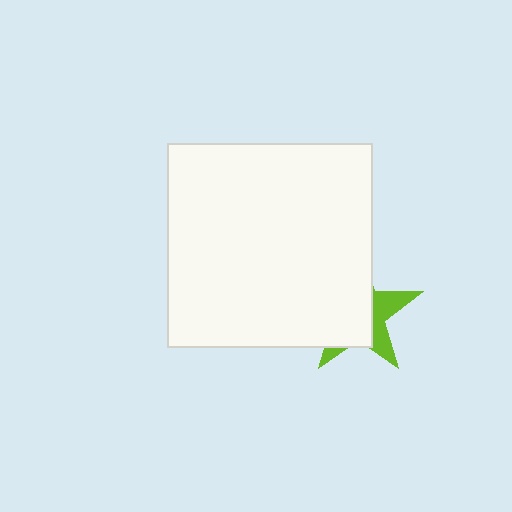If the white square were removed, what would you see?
You would see the complete lime star.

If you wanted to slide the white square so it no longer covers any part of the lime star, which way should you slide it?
Slide it left — that is the most direct way to separate the two shapes.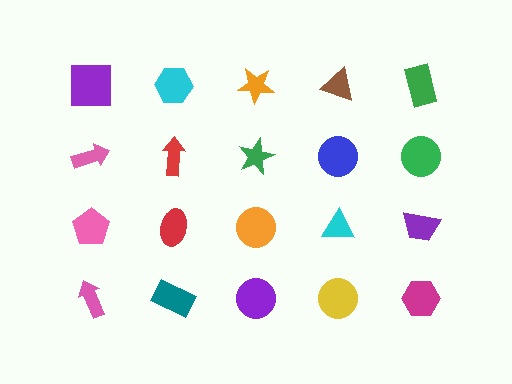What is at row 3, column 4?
A cyan triangle.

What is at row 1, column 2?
A cyan hexagon.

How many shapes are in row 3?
5 shapes.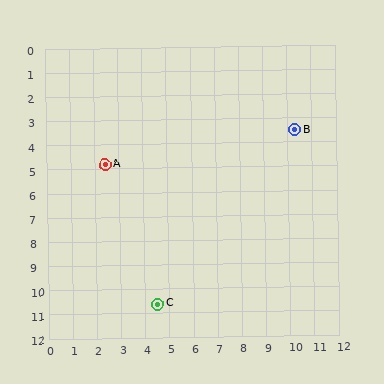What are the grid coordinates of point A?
Point A is at approximately (2.4, 4.8).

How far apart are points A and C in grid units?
Points A and C are about 6.2 grid units apart.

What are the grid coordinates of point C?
Point C is at approximately (4.5, 10.6).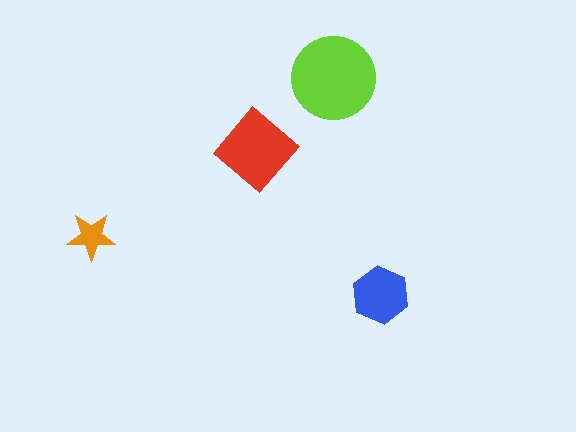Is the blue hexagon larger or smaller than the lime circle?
Smaller.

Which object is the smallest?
The orange star.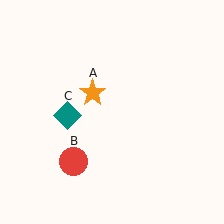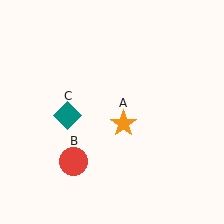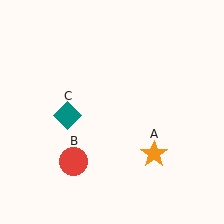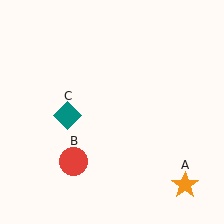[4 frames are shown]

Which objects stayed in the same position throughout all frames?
Red circle (object B) and teal diamond (object C) remained stationary.